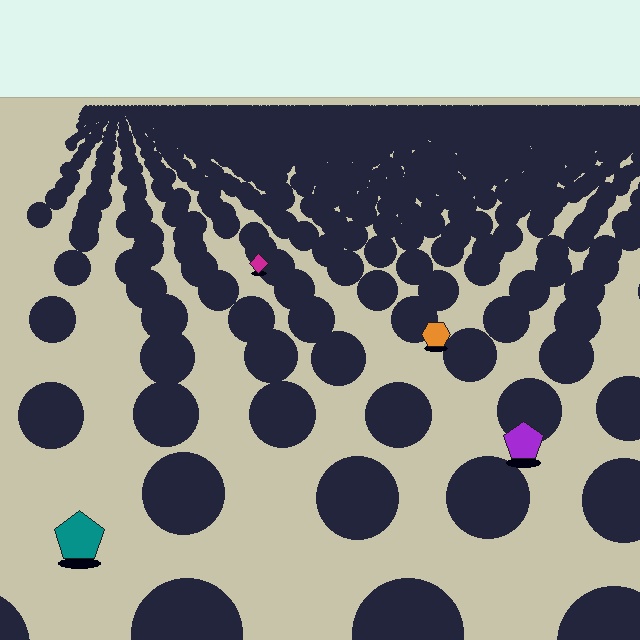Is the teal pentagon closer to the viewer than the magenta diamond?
Yes. The teal pentagon is closer — you can tell from the texture gradient: the ground texture is coarser near it.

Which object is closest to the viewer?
The teal pentagon is closest. The texture marks near it are larger and more spread out.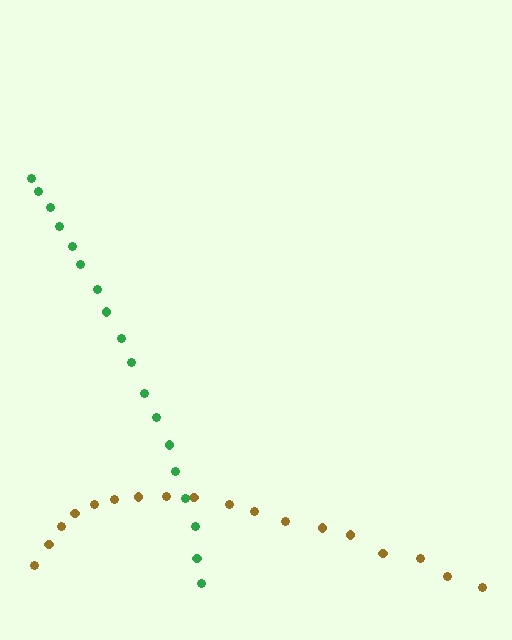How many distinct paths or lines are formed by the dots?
There are 2 distinct paths.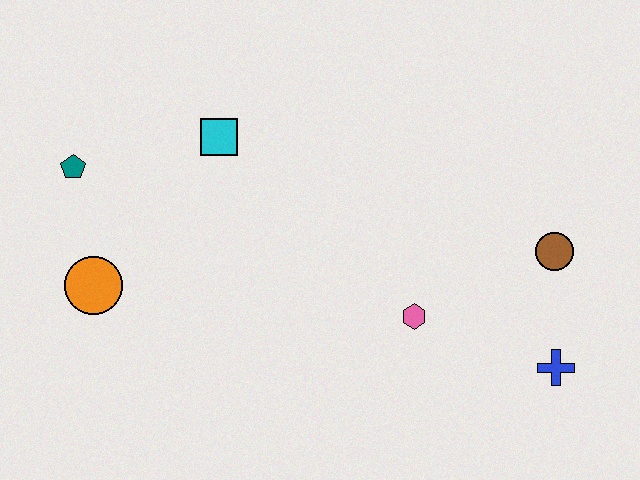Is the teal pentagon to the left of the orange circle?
Yes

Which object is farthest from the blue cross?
The teal pentagon is farthest from the blue cross.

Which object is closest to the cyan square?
The teal pentagon is closest to the cyan square.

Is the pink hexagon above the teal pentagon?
No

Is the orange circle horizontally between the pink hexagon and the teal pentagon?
Yes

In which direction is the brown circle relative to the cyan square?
The brown circle is to the right of the cyan square.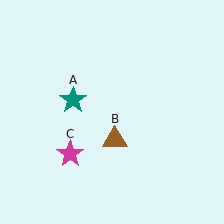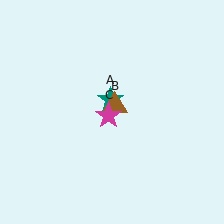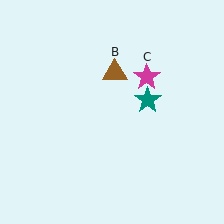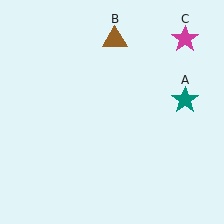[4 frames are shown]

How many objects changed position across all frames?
3 objects changed position: teal star (object A), brown triangle (object B), magenta star (object C).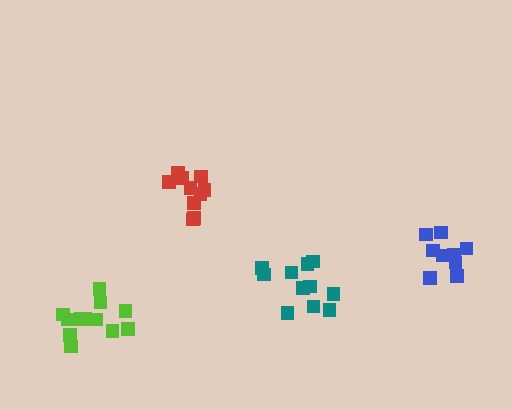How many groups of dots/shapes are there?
There are 4 groups.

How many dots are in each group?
Group 1: 11 dots, Group 2: 10 dots, Group 3: 12 dots, Group 4: 9 dots (42 total).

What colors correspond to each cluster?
The clusters are colored: teal, red, lime, blue.